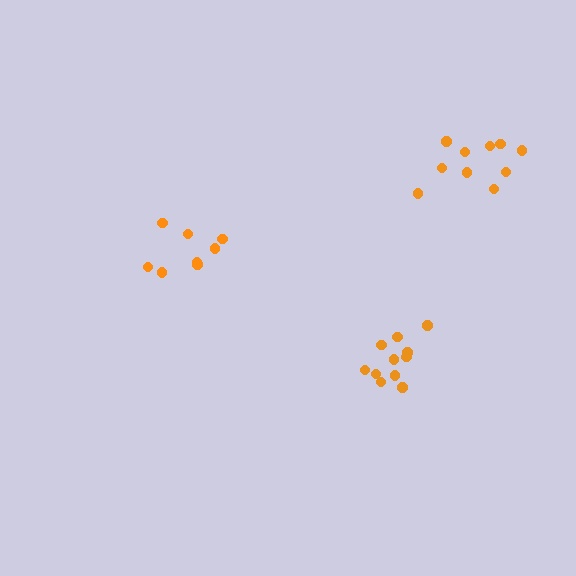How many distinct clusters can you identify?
There are 3 distinct clusters.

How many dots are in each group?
Group 1: 10 dots, Group 2: 8 dots, Group 3: 11 dots (29 total).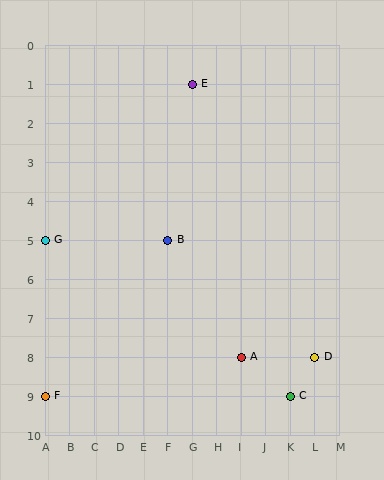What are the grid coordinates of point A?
Point A is at grid coordinates (I, 8).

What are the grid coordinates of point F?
Point F is at grid coordinates (A, 9).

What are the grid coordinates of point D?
Point D is at grid coordinates (L, 8).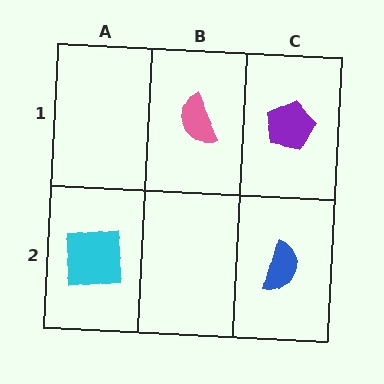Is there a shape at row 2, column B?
No, that cell is empty.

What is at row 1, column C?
A purple pentagon.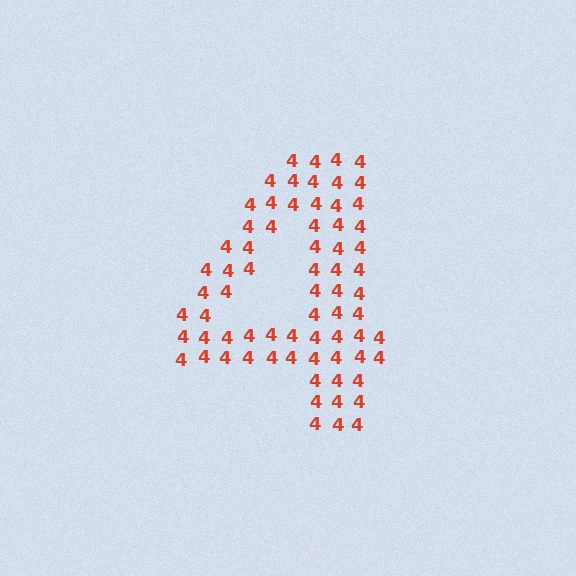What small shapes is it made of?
It is made of small digit 4's.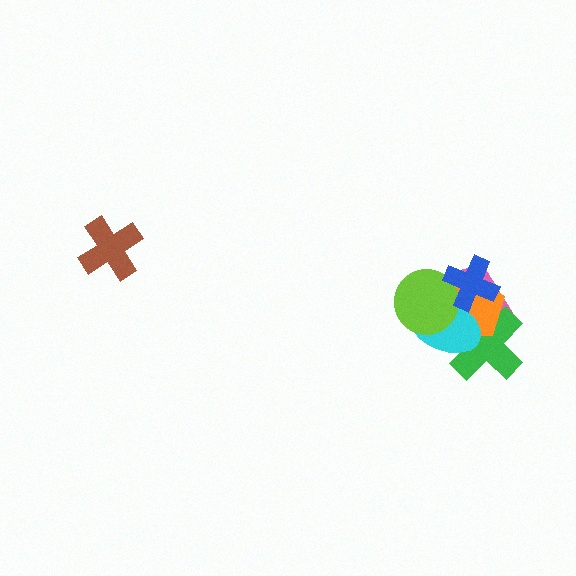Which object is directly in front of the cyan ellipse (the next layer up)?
The lime circle is directly in front of the cyan ellipse.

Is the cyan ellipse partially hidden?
Yes, it is partially covered by another shape.